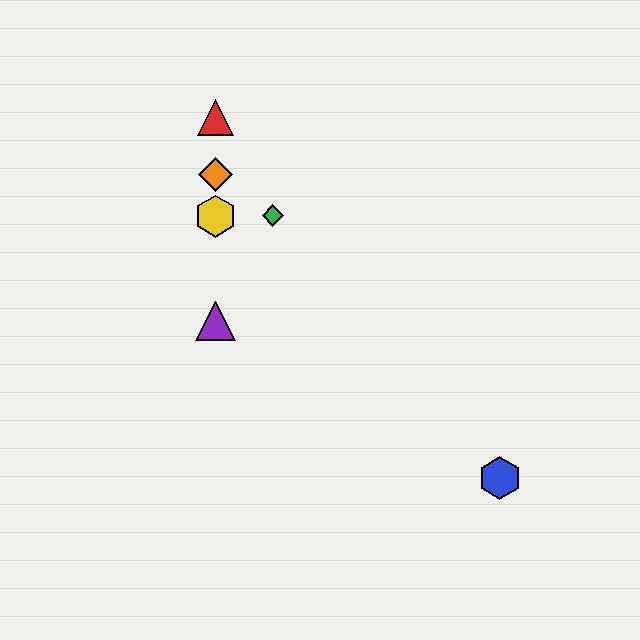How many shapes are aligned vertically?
4 shapes (the red triangle, the yellow hexagon, the purple triangle, the orange diamond) are aligned vertically.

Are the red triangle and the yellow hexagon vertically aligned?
Yes, both are at x≈215.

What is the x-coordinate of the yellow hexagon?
The yellow hexagon is at x≈215.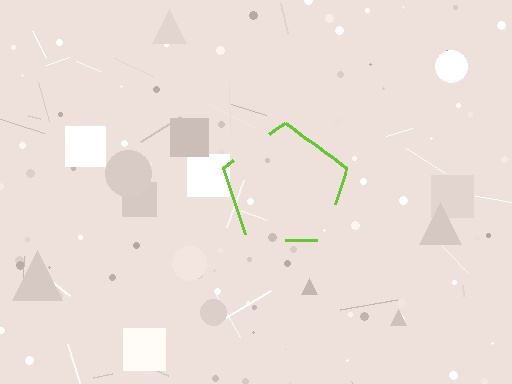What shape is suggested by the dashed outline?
The dashed outline suggests a pentagon.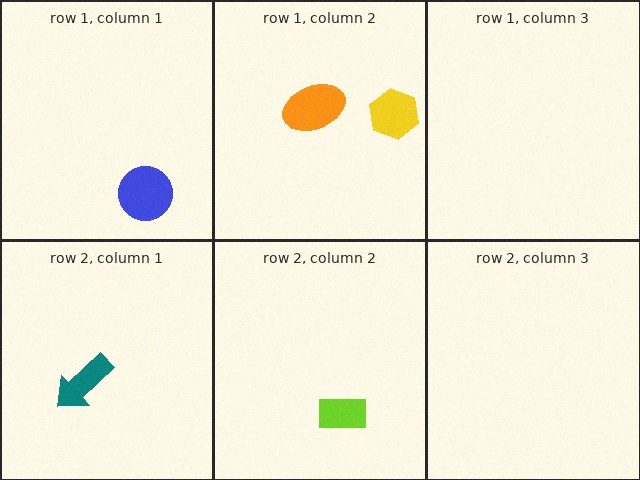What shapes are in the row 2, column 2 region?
The lime rectangle.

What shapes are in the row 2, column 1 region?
The teal arrow.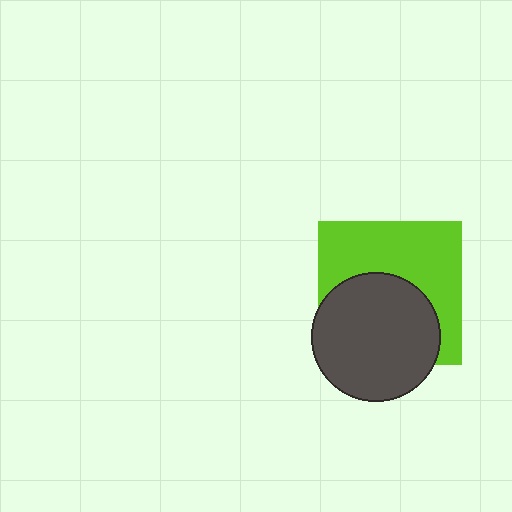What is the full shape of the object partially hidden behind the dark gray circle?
The partially hidden object is a lime square.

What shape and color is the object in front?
The object in front is a dark gray circle.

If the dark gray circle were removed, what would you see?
You would see the complete lime square.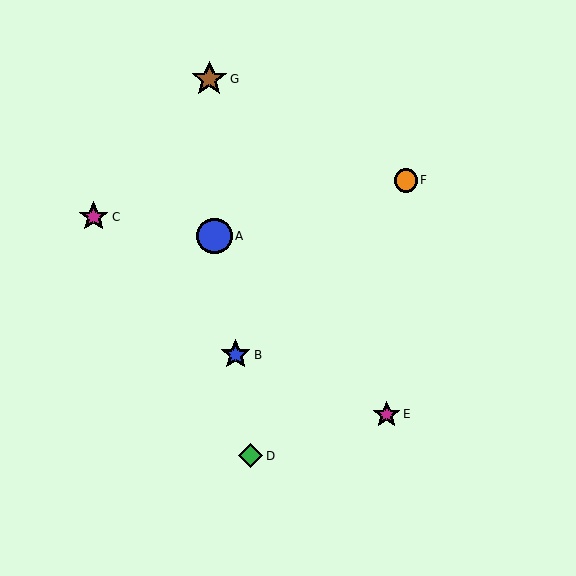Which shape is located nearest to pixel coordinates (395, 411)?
The magenta star (labeled E) at (387, 414) is nearest to that location.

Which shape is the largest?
The brown star (labeled G) is the largest.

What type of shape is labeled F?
Shape F is an orange circle.